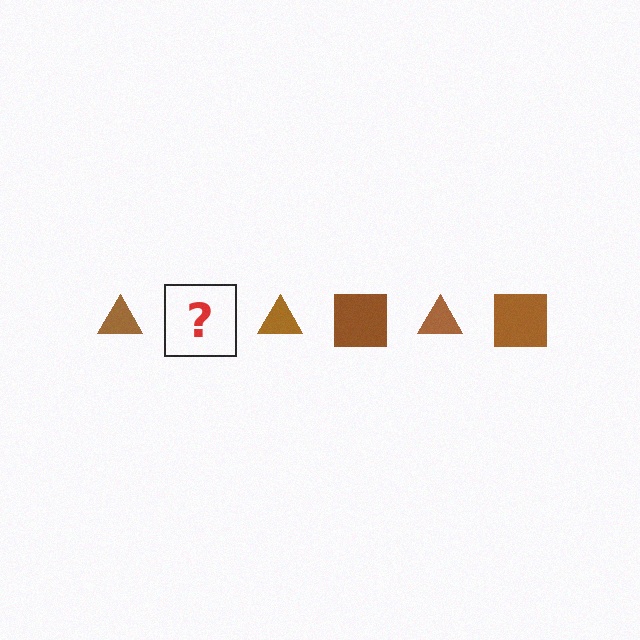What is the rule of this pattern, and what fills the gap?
The rule is that the pattern cycles through triangle, square shapes in brown. The gap should be filled with a brown square.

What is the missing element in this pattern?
The missing element is a brown square.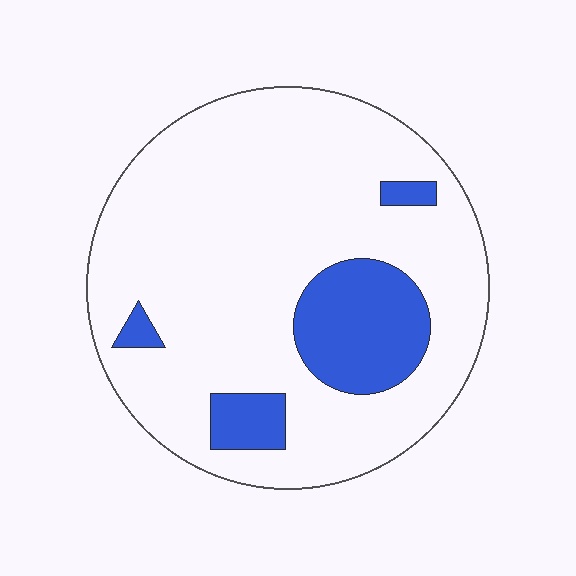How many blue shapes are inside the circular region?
4.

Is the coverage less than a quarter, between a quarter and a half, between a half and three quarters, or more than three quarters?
Less than a quarter.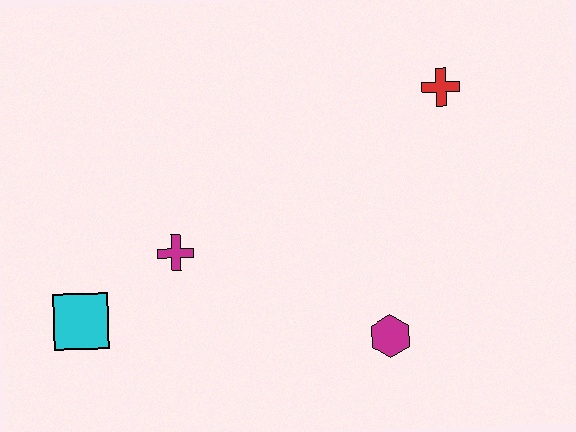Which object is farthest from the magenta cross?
The red cross is farthest from the magenta cross.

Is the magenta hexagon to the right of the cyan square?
Yes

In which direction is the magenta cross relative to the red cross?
The magenta cross is to the left of the red cross.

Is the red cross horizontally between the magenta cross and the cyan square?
No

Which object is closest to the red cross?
The magenta hexagon is closest to the red cross.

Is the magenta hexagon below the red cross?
Yes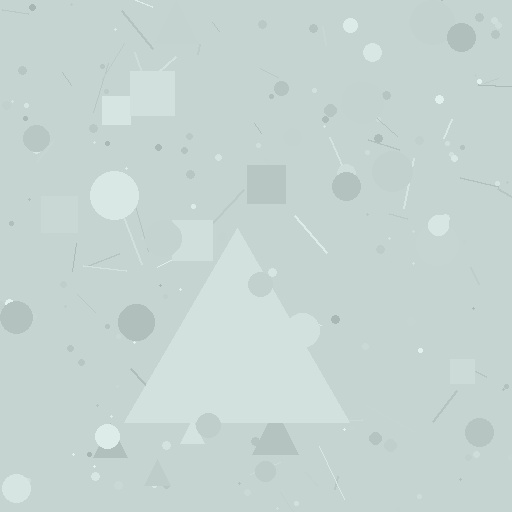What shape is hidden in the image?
A triangle is hidden in the image.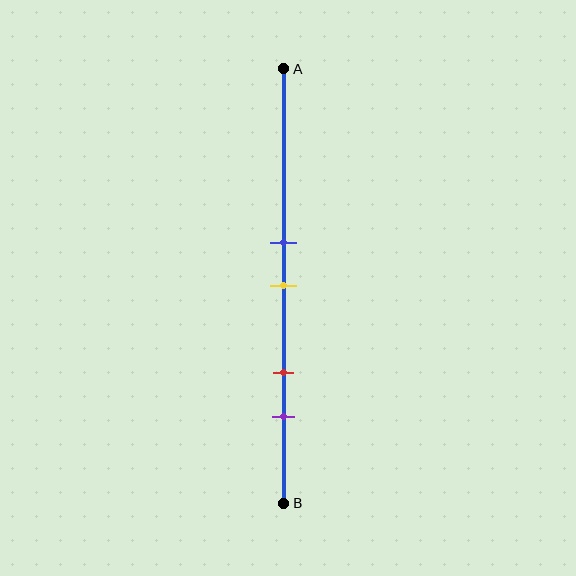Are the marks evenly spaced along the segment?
No, the marks are not evenly spaced.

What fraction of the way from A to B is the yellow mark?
The yellow mark is approximately 50% (0.5) of the way from A to B.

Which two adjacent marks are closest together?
The blue and yellow marks are the closest adjacent pair.